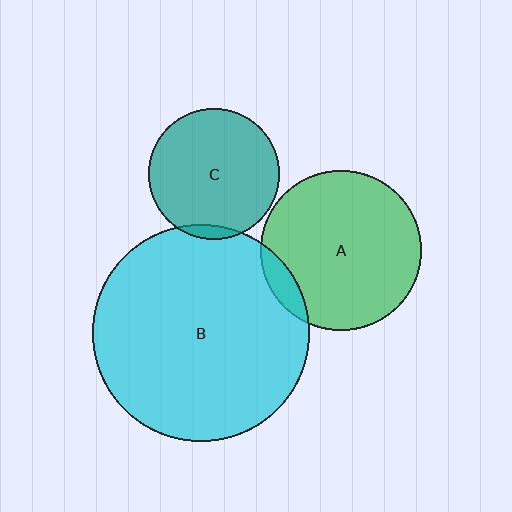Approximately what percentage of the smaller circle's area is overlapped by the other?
Approximately 5%.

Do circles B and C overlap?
Yes.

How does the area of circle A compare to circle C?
Approximately 1.5 times.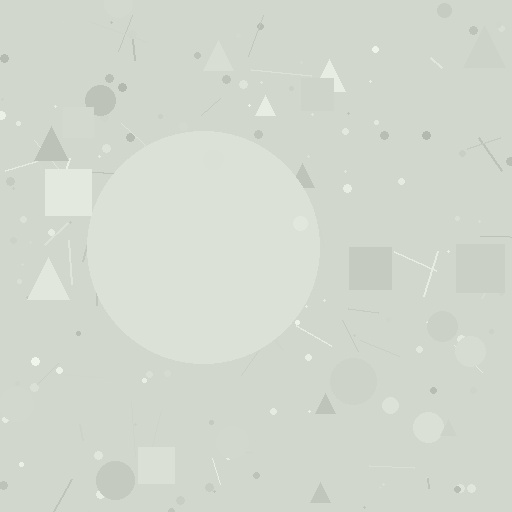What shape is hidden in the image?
A circle is hidden in the image.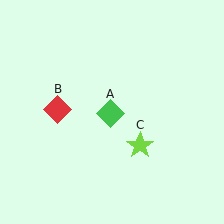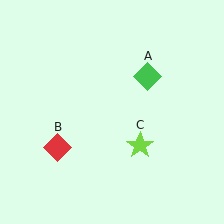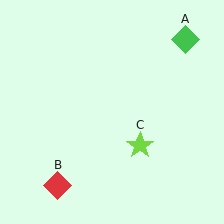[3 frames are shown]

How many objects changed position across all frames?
2 objects changed position: green diamond (object A), red diamond (object B).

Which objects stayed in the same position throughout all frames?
Lime star (object C) remained stationary.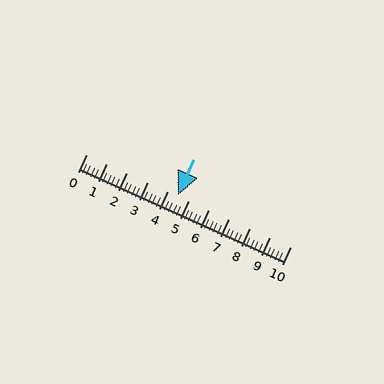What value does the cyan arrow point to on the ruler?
The cyan arrow points to approximately 4.5.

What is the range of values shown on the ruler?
The ruler shows values from 0 to 10.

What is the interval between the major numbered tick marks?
The major tick marks are spaced 1 units apart.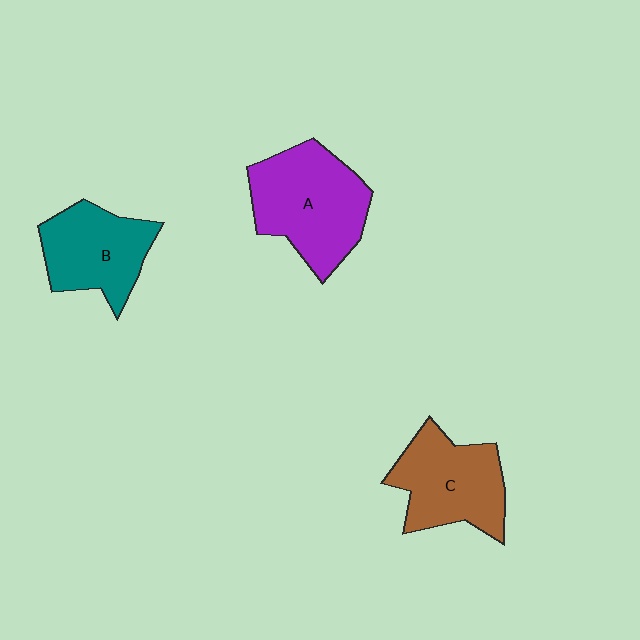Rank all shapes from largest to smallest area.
From largest to smallest: A (purple), C (brown), B (teal).